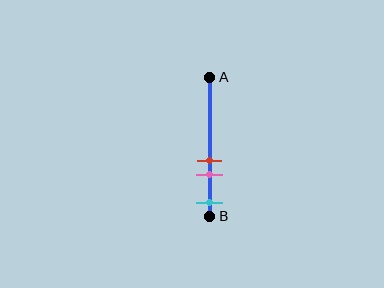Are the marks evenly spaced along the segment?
No, the marks are not evenly spaced.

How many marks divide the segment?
There are 3 marks dividing the segment.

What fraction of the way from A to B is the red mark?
The red mark is approximately 60% (0.6) of the way from A to B.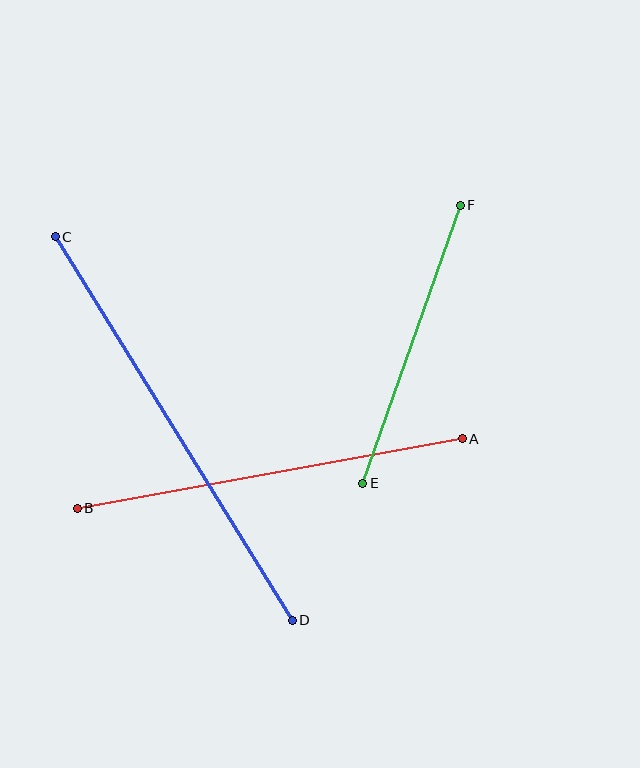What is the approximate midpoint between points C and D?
The midpoint is at approximately (174, 428) pixels.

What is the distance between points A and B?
The distance is approximately 392 pixels.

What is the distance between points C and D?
The distance is approximately 451 pixels.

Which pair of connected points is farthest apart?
Points C and D are farthest apart.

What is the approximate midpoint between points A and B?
The midpoint is at approximately (270, 474) pixels.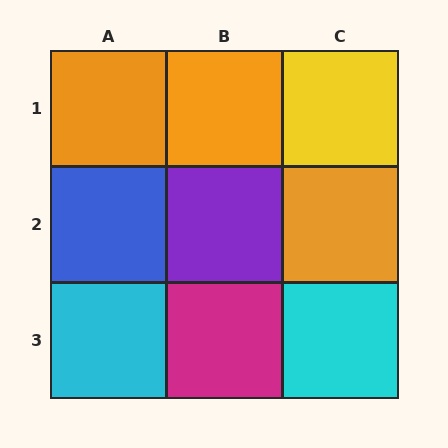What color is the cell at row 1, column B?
Orange.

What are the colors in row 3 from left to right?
Cyan, magenta, cyan.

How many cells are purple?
1 cell is purple.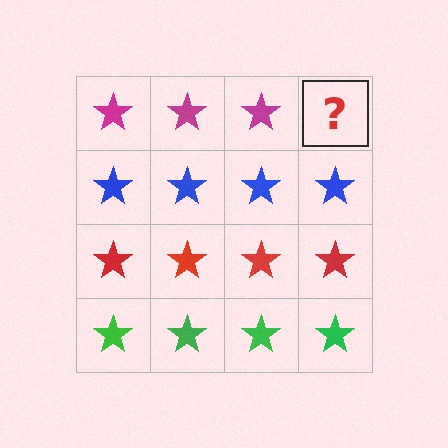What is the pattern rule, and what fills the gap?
The rule is that each row has a consistent color. The gap should be filled with a magenta star.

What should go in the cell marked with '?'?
The missing cell should contain a magenta star.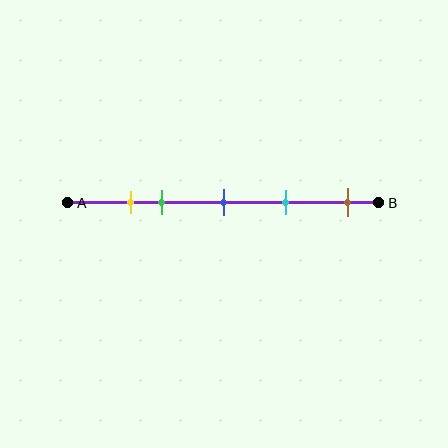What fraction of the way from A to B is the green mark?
The green mark is approximately 30% (0.3) of the way from A to B.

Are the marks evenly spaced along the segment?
No, the marks are not evenly spaced.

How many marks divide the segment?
There are 5 marks dividing the segment.